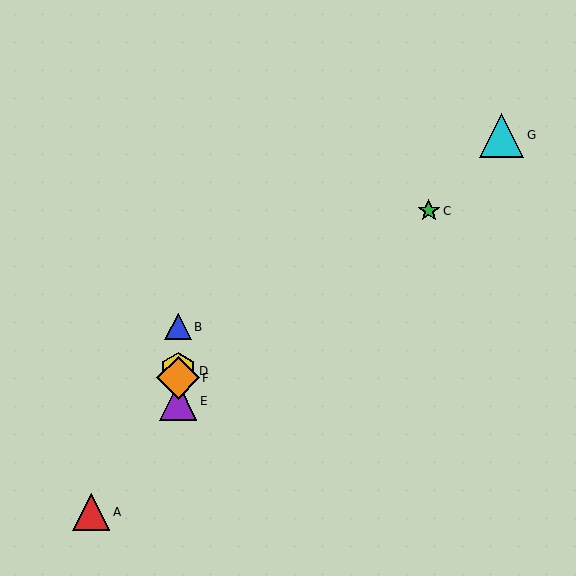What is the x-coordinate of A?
Object A is at x≈91.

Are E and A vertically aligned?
No, E is at x≈178 and A is at x≈91.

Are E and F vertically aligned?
Yes, both are at x≈178.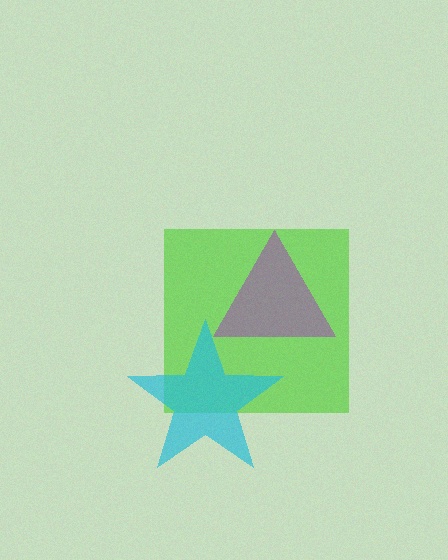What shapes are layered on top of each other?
The layered shapes are: a lime square, a cyan star, a purple triangle.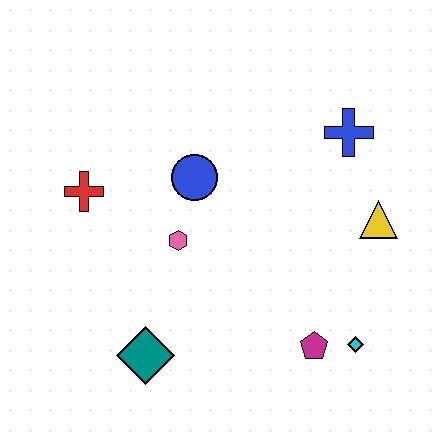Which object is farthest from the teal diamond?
The blue cross is farthest from the teal diamond.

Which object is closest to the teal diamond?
The pink hexagon is closest to the teal diamond.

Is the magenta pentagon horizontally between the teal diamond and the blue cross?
Yes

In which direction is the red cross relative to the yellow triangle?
The red cross is to the left of the yellow triangle.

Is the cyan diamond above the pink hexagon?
No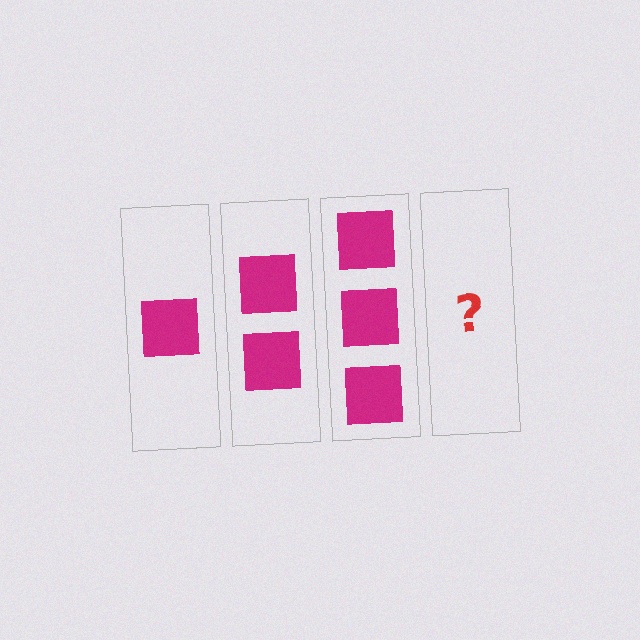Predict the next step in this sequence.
The next step is 4 squares.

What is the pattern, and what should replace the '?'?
The pattern is that each step adds one more square. The '?' should be 4 squares.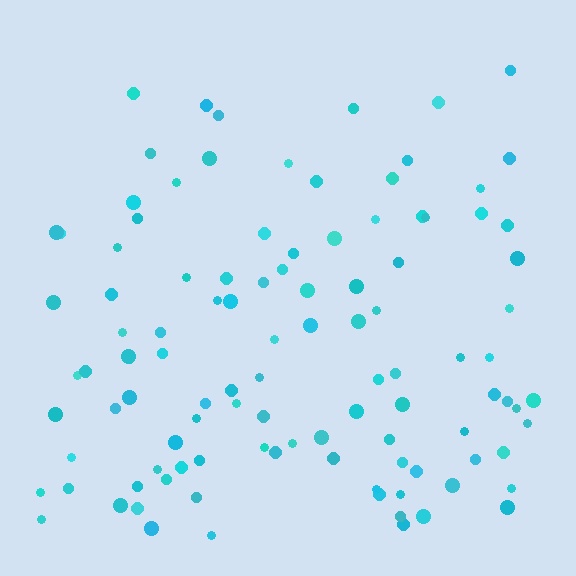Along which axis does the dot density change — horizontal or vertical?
Vertical.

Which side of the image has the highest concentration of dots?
The bottom.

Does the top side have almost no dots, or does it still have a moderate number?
Still a moderate number, just noticeably fewer than the bottom.